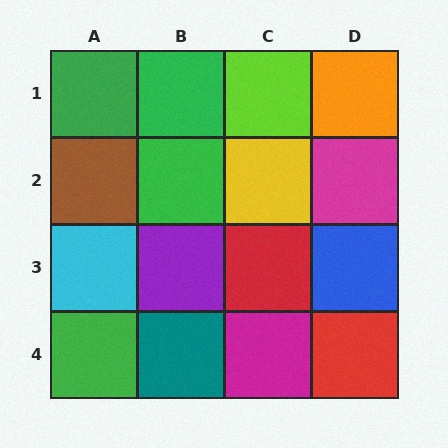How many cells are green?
4 cells are green.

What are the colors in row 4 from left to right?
Green, teal, magenta, red.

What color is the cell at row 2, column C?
Yellow.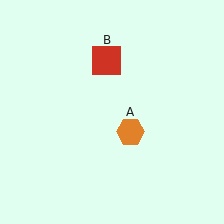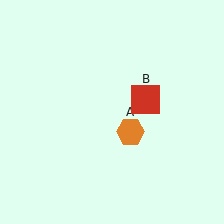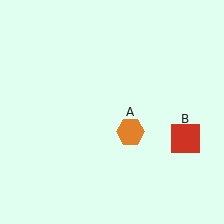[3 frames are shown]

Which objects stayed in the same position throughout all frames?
Orange hexagon (object A) remained stationary.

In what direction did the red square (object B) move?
The red square (object B) moved down and to the right.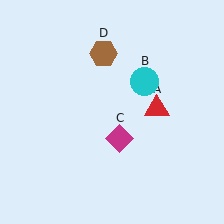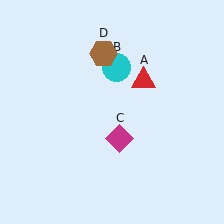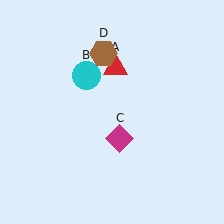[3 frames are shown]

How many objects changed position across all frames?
2 objects changed position: red triangle (object A), cyan circle (object B).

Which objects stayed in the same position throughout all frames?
Magenta diamond (object C) and brown hexagon (object D) remained stationary.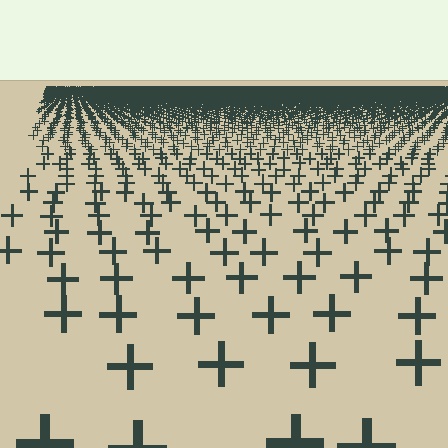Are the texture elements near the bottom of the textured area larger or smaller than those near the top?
Larger. Near the bottom, elements are closer to the viewer and appear at a bigger on-screen size.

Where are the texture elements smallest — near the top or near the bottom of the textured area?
Near the top.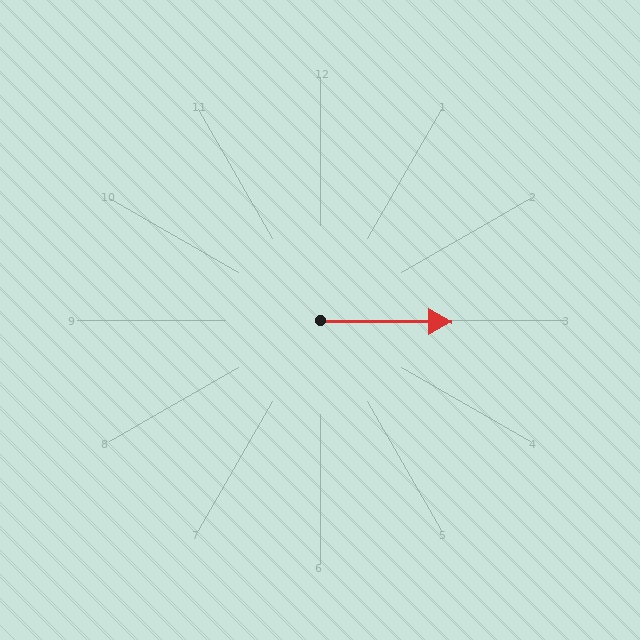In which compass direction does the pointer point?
East.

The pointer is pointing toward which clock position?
Roughly 3 o'clock.